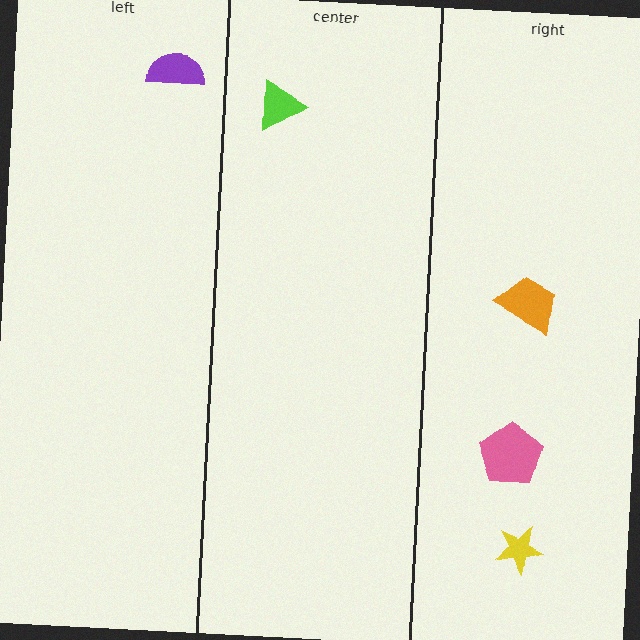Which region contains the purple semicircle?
The left region.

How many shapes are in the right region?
3.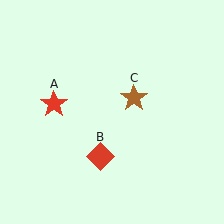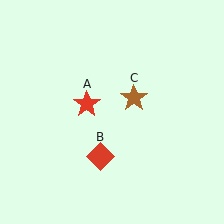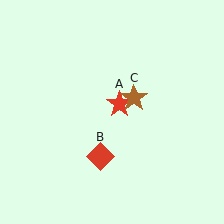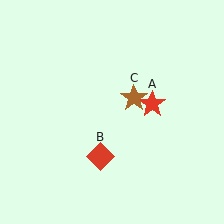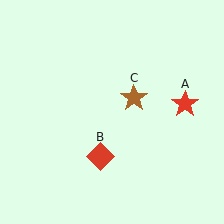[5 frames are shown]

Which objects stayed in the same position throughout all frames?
Red diamond (object B) and brown star (object C) remained stationary.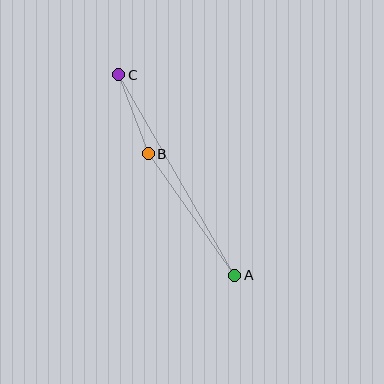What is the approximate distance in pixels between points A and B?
The distance between A and B is approximately 150 pixels.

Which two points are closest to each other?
Points B and C are closest to each other.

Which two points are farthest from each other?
Points A and C are farthest from each other.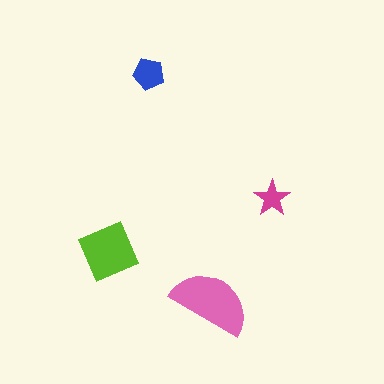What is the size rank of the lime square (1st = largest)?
2nd.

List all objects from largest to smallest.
The pink semicircle, the lime square, the blue pentagon, the magenta star.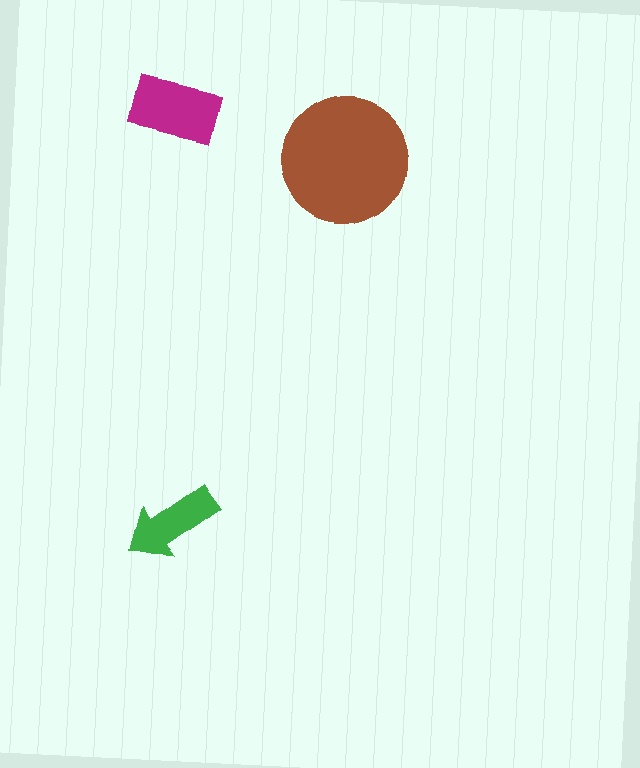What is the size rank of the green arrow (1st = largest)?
3rd.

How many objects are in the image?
There are 3 objects in the image.